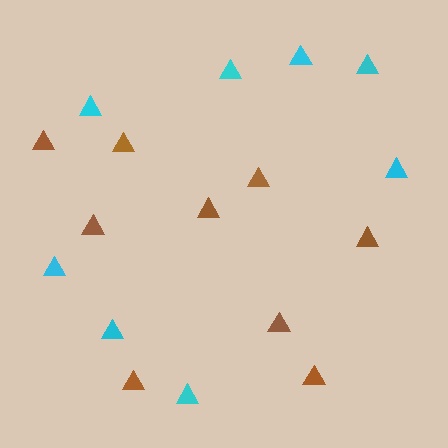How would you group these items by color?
There are 2 groups: one group of cyan triangles (8) and one group of brown triangles (9).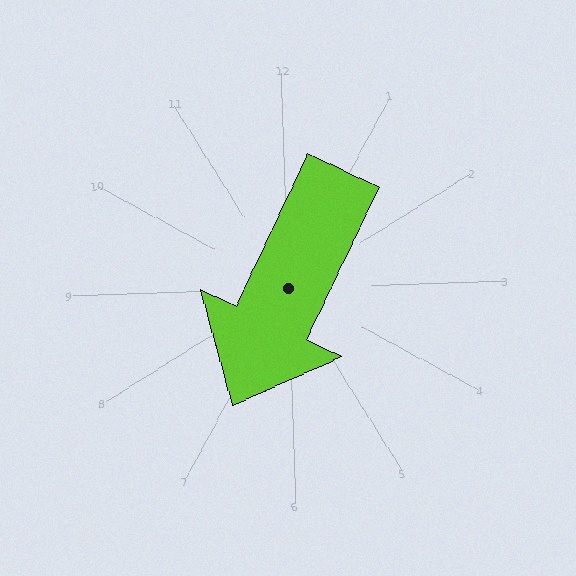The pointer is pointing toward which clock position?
Roughly 7 o'clock.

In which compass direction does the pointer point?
Southwest.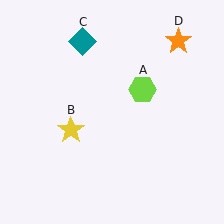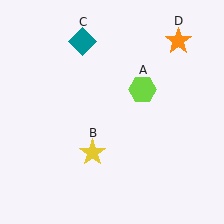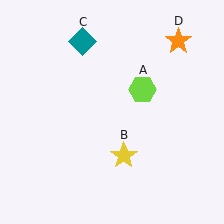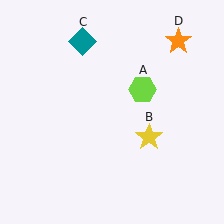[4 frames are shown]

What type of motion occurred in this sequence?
The yellow star (object B) rotated counterclockwise around the center of the scene.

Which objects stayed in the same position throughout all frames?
Lime hexagon (object A) and teal diamond (object C) and orange star (object D) remained stationary.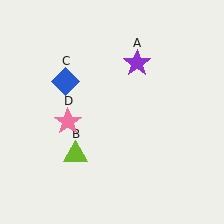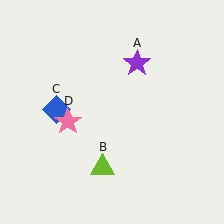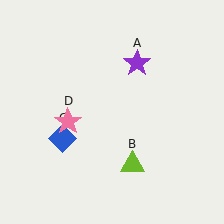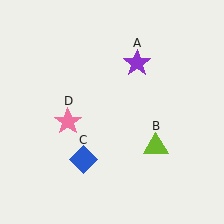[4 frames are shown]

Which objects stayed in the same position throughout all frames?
Purple star (object A) and pink star (object D) remained stationary.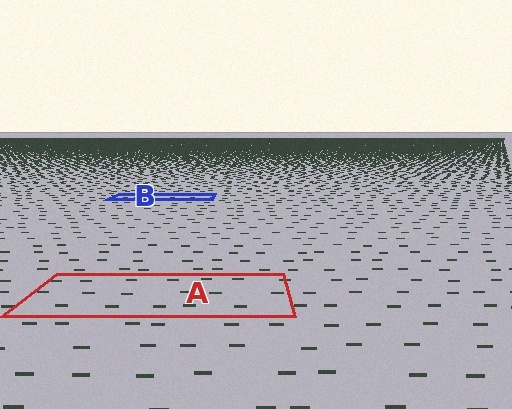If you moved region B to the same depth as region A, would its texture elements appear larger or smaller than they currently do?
They would appear larger. At a closer depth, the same texture elements are projected at a bigger on-screen size.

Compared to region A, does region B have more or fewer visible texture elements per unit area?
Region B has more texture elements per unit area — they are packed more densely because it is farther away.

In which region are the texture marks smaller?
The texture marks are smaller in region B, because it is farther away.